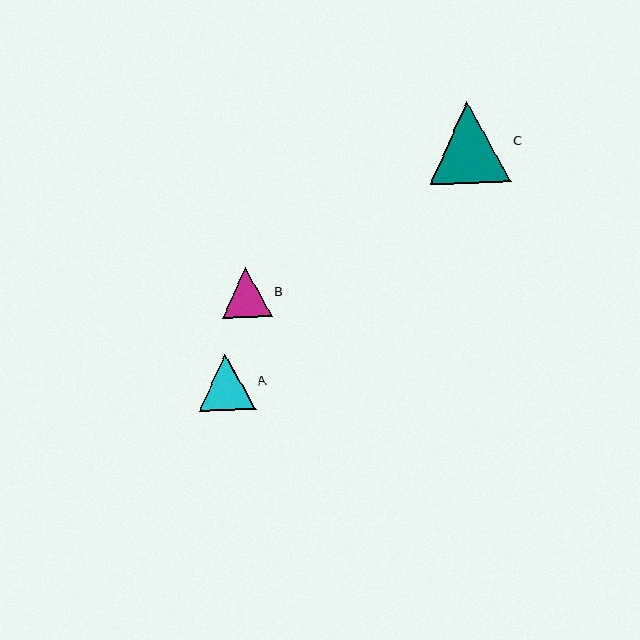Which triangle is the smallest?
Triangle B is the smallest with a size of approximately 50 pixels.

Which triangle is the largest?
Triangle C is the largest with a size of approximately 82 pixels.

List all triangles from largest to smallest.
From largest to smallest: C, A, B.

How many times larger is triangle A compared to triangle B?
Triangle A is approximately 1.1 times the size of triangle B.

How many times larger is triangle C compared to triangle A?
Triangle C is approximately 1.4 times the size of triangle A.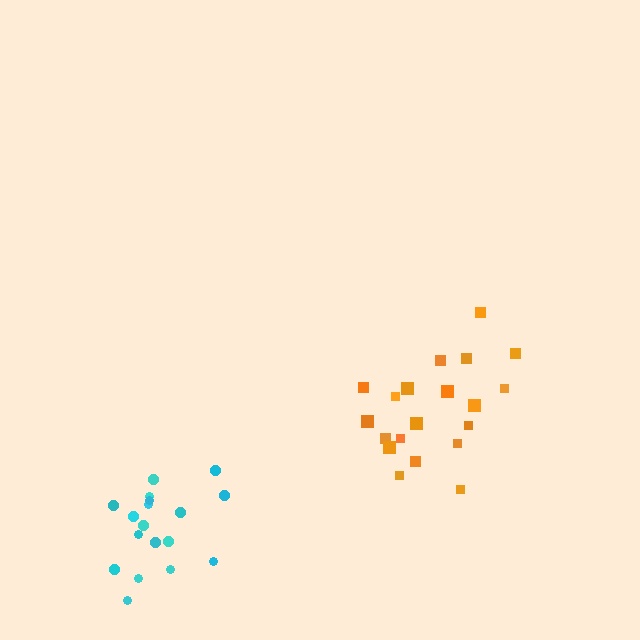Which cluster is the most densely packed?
Cyan.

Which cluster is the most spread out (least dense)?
Orange.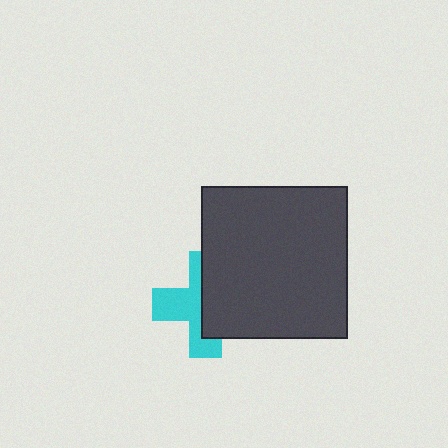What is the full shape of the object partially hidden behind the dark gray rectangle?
The partially hidden object is a cyan cross.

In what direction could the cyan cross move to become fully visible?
The cyan cross could move left. That would shift it out from behind the dark gray rectangle entirely.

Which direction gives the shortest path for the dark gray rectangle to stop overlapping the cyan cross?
Moving right gives the shortest separation.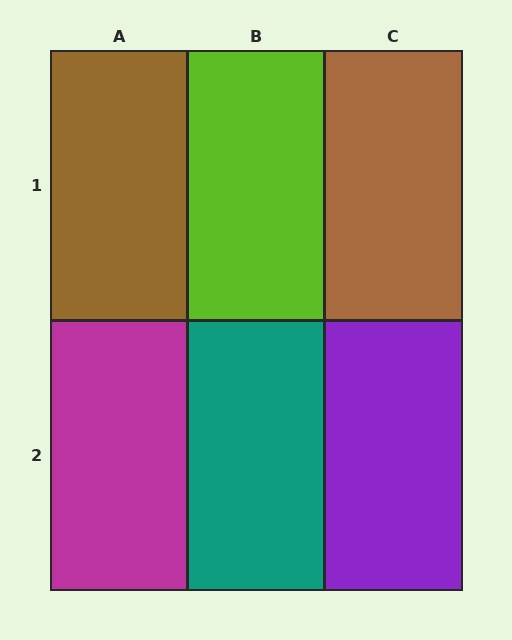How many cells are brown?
2 cells are brown.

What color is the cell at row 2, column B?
Teal.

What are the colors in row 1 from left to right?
Brown, lime, brown.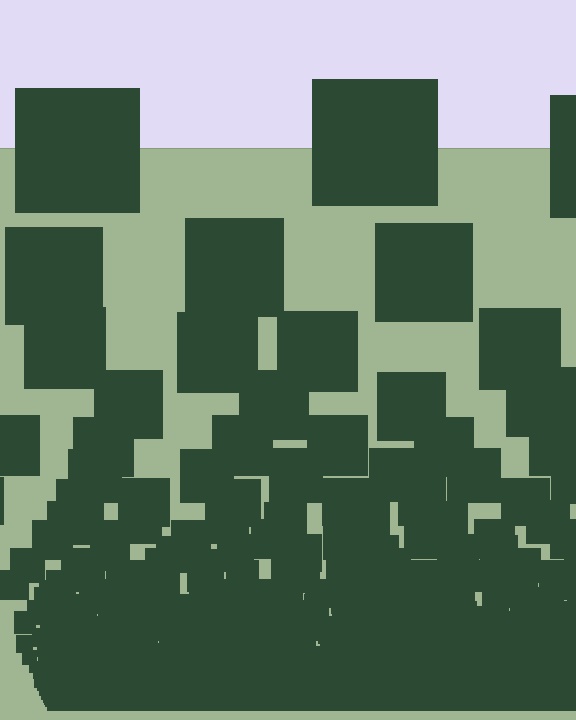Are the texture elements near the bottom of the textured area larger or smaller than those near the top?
Smaller. The gradient is inverted — elements near the bottom are smaller and denser.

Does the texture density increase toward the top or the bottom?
Density increases toward the bottom.